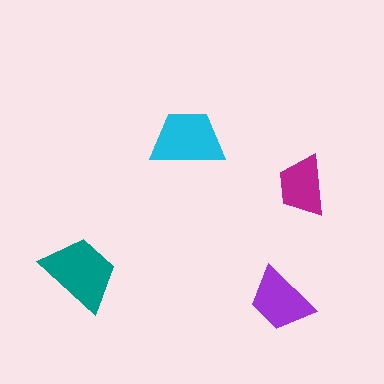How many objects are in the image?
There are 4 objects in the image.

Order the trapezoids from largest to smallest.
the teal one, the cyan one, the purple one, the magenta one.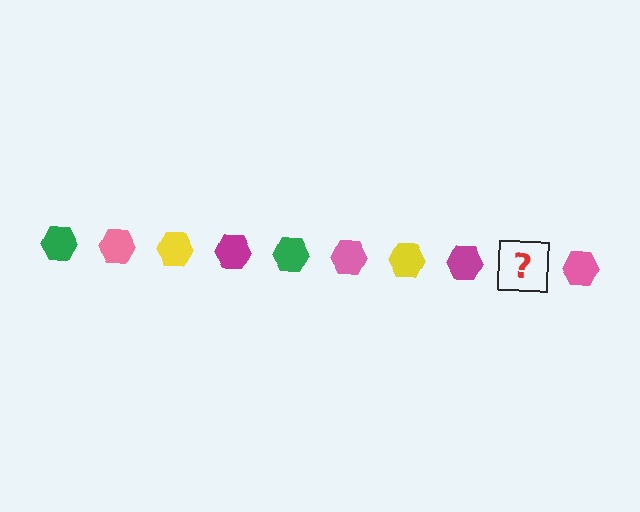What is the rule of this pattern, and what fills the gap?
The rule is that the pattern cycles through green, pink, yellow, magenta hexagons. The gap should be filled with a green hexagon.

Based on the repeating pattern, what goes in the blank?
The blank should be a green hexagon.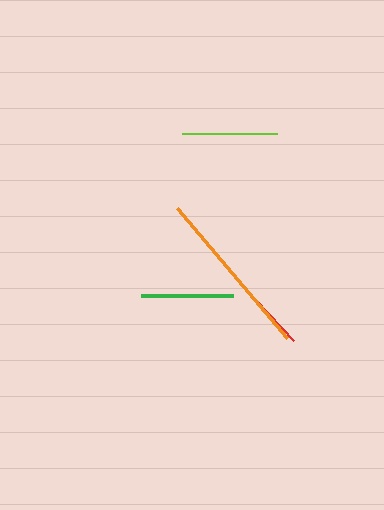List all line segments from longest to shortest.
From longest to shortest: orange, lime, red, green.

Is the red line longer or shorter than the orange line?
The orange line is longer than the red line.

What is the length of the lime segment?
The lime segment is approximately 95 pixels long.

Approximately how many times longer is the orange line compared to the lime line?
The orange line is approximately 1.8 times the length of the lime line.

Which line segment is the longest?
The orange line is the longest at approximately 170 pixels.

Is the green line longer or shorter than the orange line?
The orange line is longer than the green line.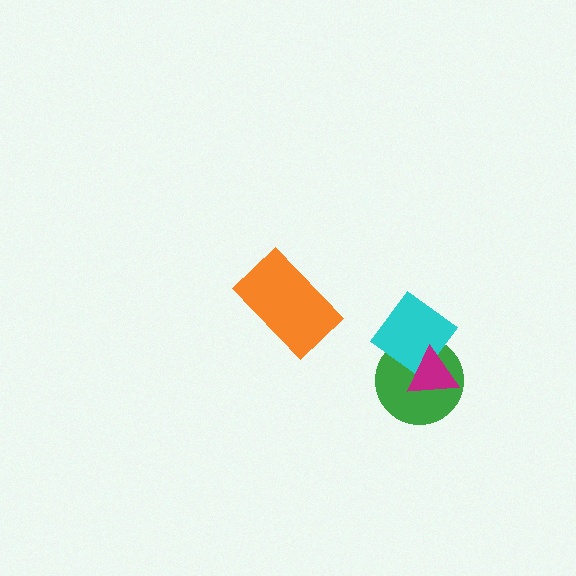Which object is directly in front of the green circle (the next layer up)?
The cyan diamond is directly in front of the green circle.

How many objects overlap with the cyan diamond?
2 objects overlap with the cyan diamond.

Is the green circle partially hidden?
Yes, it is partially covered by another shape.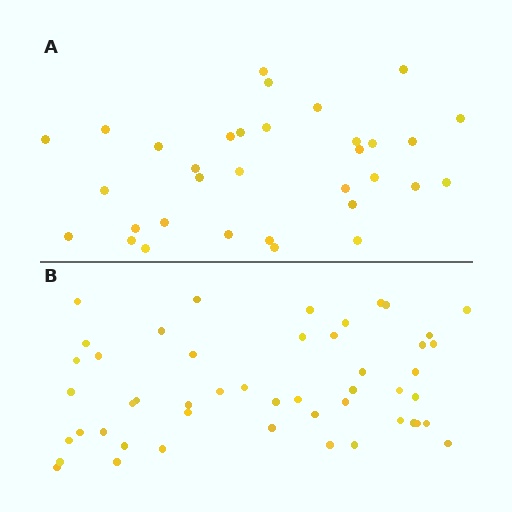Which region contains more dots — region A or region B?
Region B (the bottom region) has more dots.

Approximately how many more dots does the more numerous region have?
Region B has approximately 15 more dots than region A.